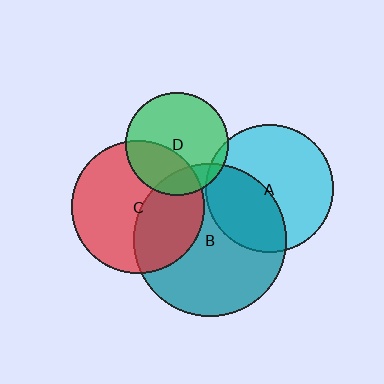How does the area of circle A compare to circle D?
Approximately 1.6 times.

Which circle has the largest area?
Circle B (teal).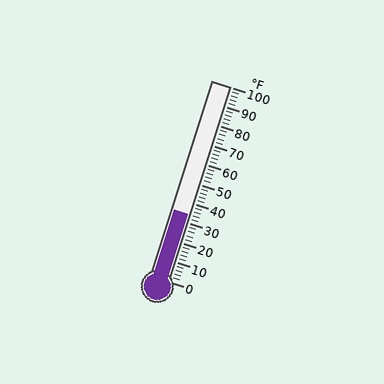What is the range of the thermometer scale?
The thermometer scale ranges from 0°F to 100°F.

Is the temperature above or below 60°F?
The temperature is below 60°F.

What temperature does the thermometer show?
The thermometer shows approximately 34°F.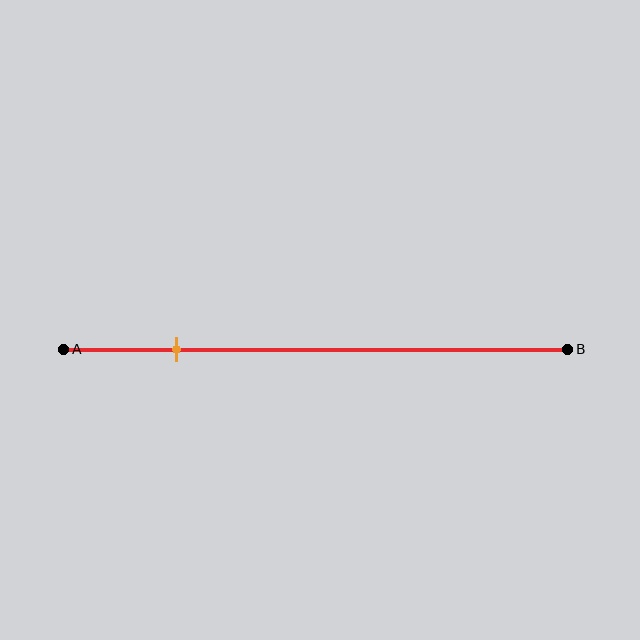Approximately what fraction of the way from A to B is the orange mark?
The orange mark is approximately 20% of the way from A to B.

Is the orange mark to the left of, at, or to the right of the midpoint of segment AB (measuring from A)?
The orange mark is to the left of the midpoint of segment AB.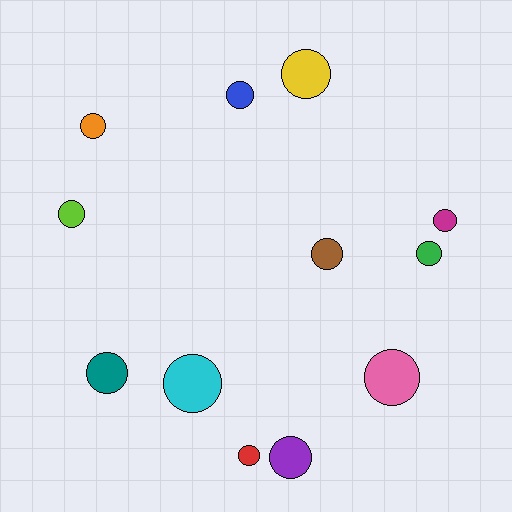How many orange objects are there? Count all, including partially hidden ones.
There is 1 orange object.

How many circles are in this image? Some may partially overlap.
There are 12 circles.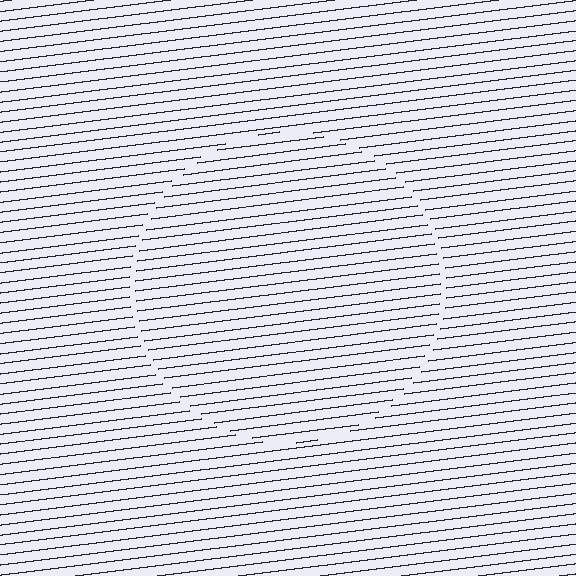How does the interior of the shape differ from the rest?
The interior of the shape contains the same grating, shifted by half a period — the contour is defined by the phase discontinuity where line-ends from the inner and outer gratings abut.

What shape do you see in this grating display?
An illusory circle. The interior of the shape contains the same grating, shifted by half a period — the contour is defined by the phase discontinuity where line-ends from the inner and outer gratings abut.